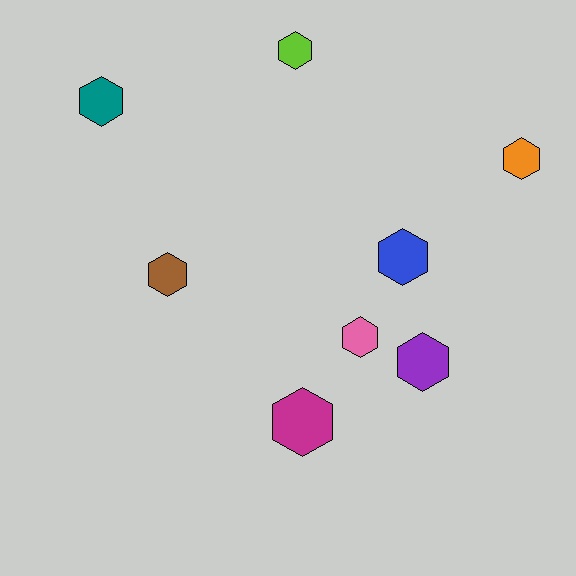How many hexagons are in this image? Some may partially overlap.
There are 8 hexagons.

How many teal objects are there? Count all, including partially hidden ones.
There is 1 teal object.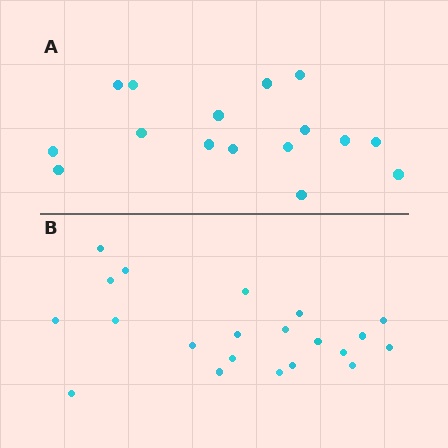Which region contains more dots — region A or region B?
Region B (the bottom region) has more dots.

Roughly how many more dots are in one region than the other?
Region B has about 5 more dots than region A.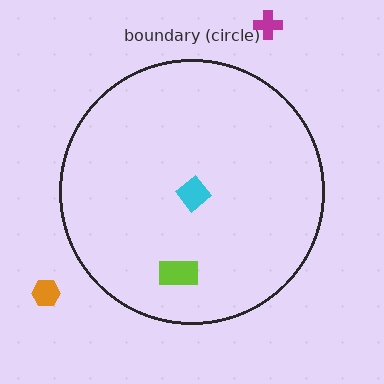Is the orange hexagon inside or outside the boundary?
Outside.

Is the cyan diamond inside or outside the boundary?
Inside.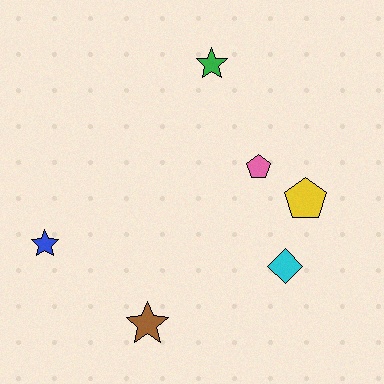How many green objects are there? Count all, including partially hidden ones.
There is 1 green object.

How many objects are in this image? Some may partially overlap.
There are 6 objects.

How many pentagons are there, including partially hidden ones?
There are 2 pentagons.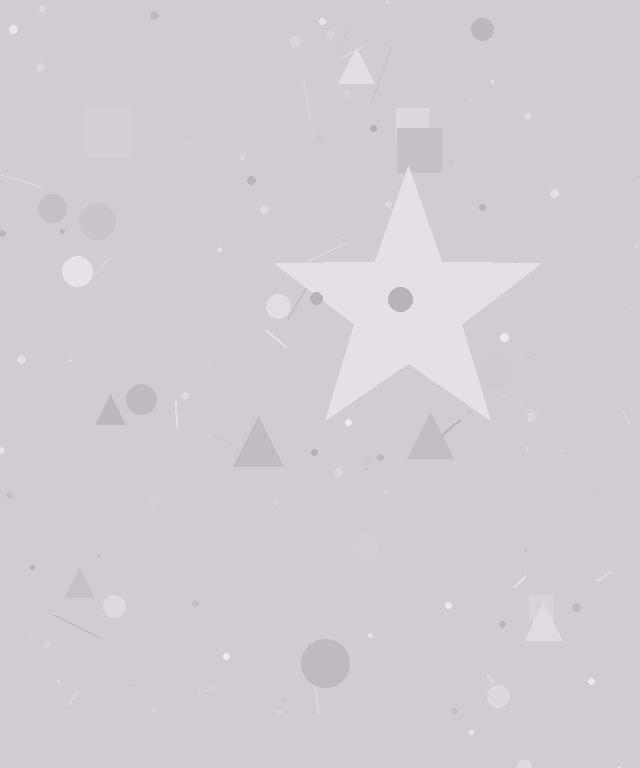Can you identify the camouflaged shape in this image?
The camouflaged shape is a star.